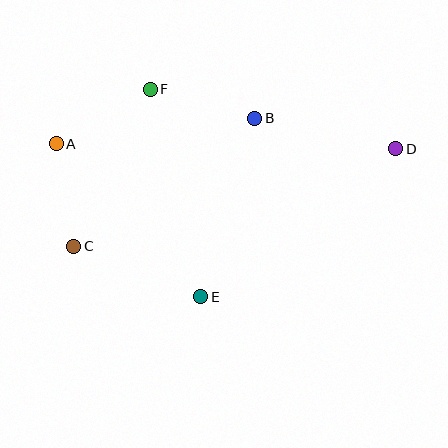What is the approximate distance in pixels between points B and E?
The distance between B and E is approximately 187 pixels.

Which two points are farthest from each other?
Points A and D are farthest from each other.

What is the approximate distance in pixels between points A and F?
The distance between A and F is approximately 109 pixels.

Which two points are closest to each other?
Points A and C are closest to each other.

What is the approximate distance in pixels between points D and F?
The distance between D and F is approximately 252 pixels.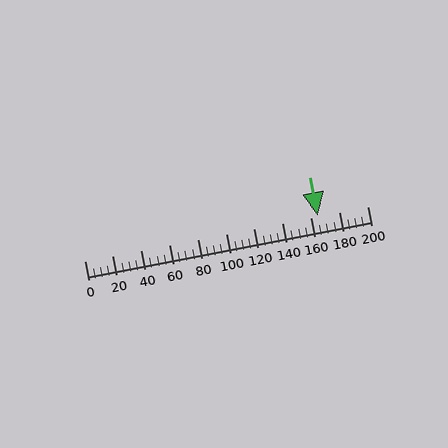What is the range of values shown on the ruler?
The ruler shows values from 0 to 200.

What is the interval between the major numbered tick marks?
The major tick marks are spaced 20 units apart.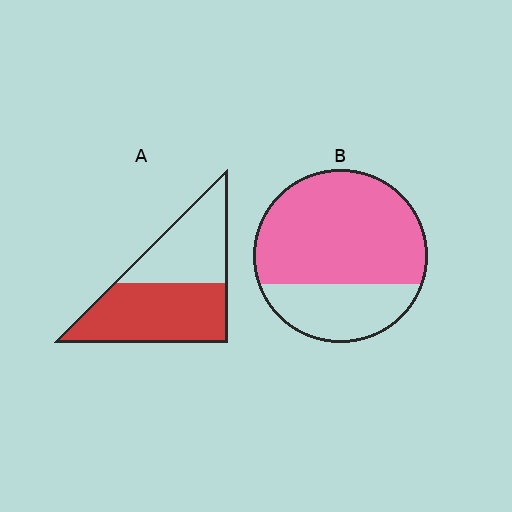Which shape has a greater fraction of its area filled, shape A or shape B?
Shape B.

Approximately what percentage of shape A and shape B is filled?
A is approximately 55% and B is approximately 70%.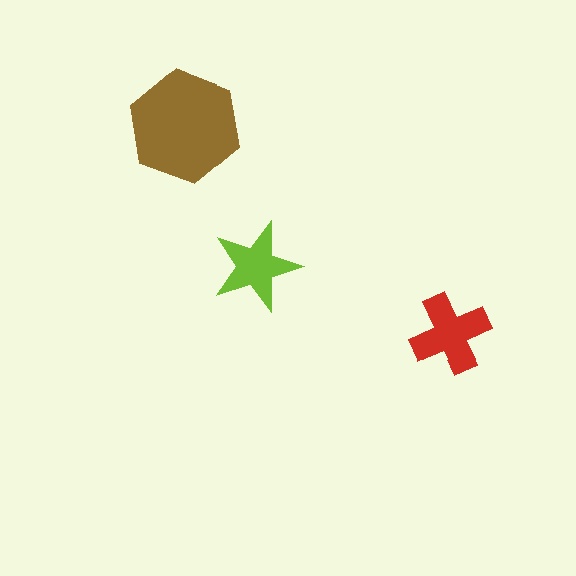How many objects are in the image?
There are 3 objects in the image.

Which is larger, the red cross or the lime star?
The red cross.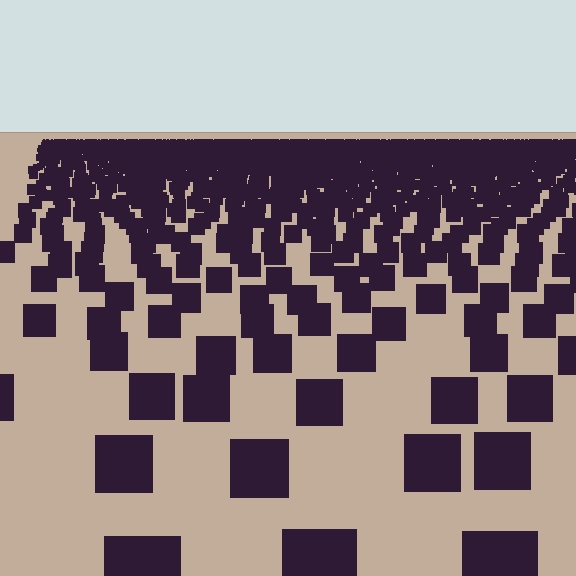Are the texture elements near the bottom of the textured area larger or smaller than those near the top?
Larger. Near the bottom, elements are closer to the viewer and appear at a bigger on-screen size.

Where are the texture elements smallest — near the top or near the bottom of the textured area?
Near the top.